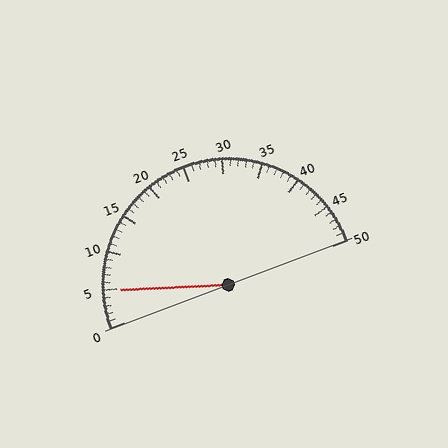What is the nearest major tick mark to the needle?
The nearest major tick mark is 5.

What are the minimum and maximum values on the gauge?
The gauge ranges from 0 to 50.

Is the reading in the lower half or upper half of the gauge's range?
The reading is in the lower half of the range (0 to 50).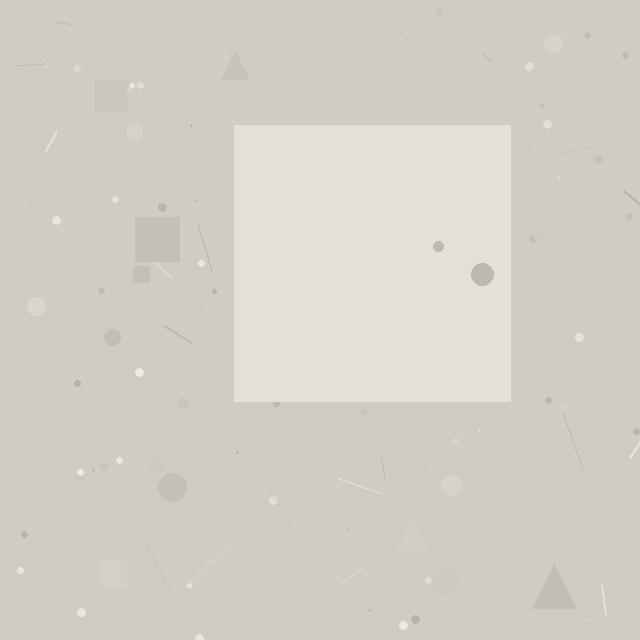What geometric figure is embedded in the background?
A square is embedded in the background.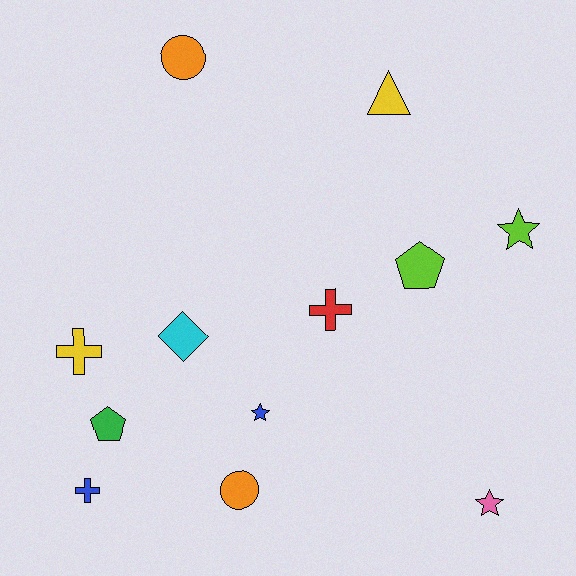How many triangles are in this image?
There is 1 triangle.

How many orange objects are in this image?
There are 2 orange objects.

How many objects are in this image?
There are 12 objects.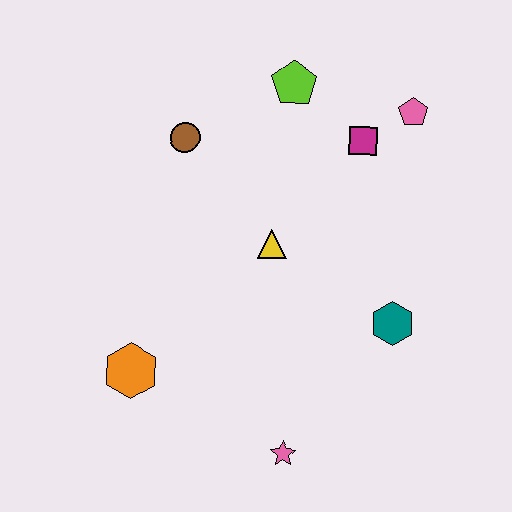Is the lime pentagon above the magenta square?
Yes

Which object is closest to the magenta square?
The pink pentagon is closest to the magenta square.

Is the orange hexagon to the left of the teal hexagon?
Yes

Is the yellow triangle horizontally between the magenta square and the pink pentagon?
No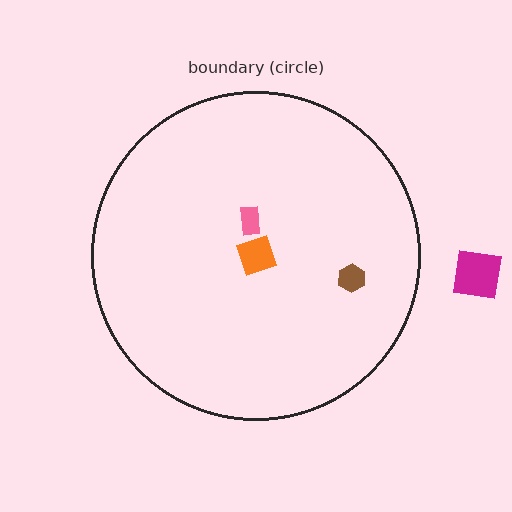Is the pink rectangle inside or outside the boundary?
Inside.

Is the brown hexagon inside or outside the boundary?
Inside.